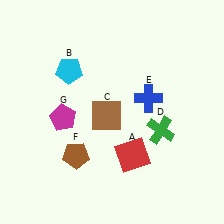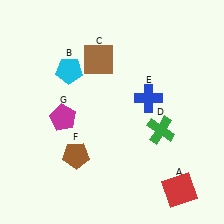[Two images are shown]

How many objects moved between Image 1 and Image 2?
2 objects moved between the two images.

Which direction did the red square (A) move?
The red square (A) moved right.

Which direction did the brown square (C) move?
The brown square (C) moved up.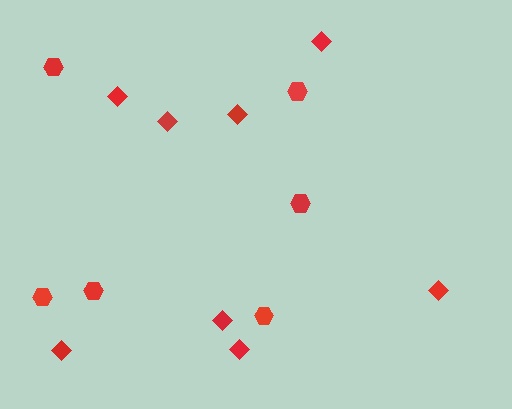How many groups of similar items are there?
There are 2 groups: one group of hexagons (6) and one group of diamonds (8).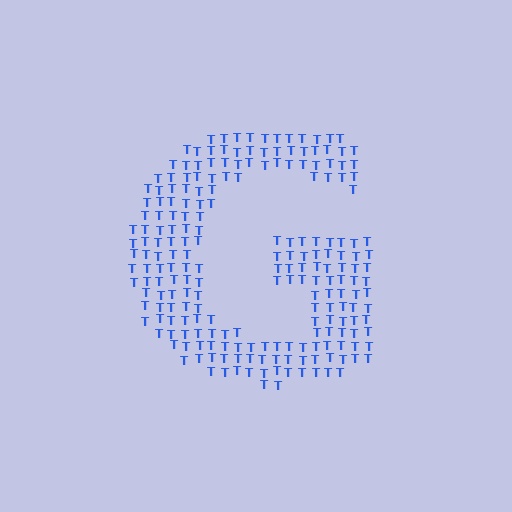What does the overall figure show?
The overall figure shows the letter G.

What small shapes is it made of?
It is made of small letter T's.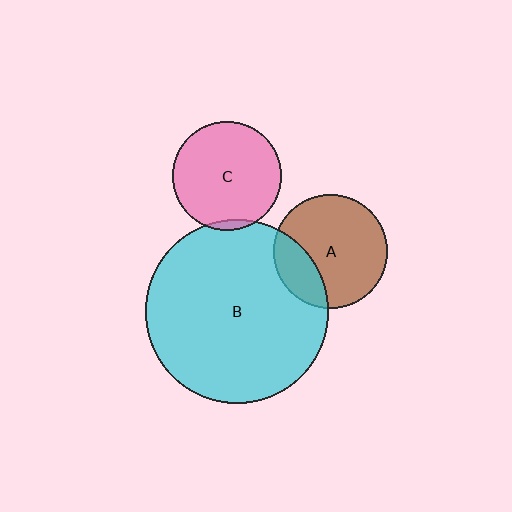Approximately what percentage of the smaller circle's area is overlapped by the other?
Approximately 5%.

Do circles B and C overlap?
Yes.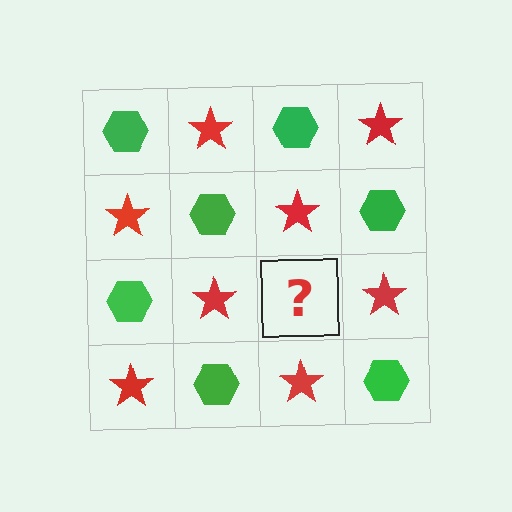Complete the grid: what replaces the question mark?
The question mark should be replaced with a green hexagon.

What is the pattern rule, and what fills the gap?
The rule is that it alternates green hexagon and red star in a checkerboard pattern. The gap should be filled with a green hexagon.